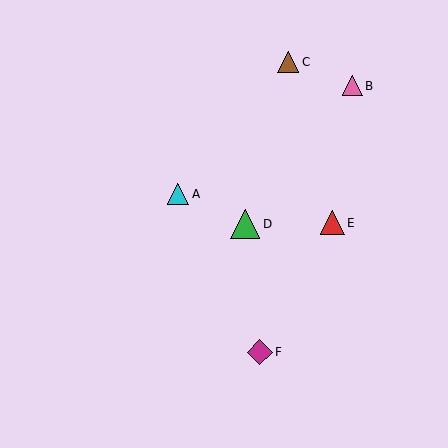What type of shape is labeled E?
Shape E is a red triangle.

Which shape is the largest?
The green triangle (labeled D) is the largest.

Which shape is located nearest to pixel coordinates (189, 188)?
The cyan triangle (labeled A) at (178, 194) is nearest to that location.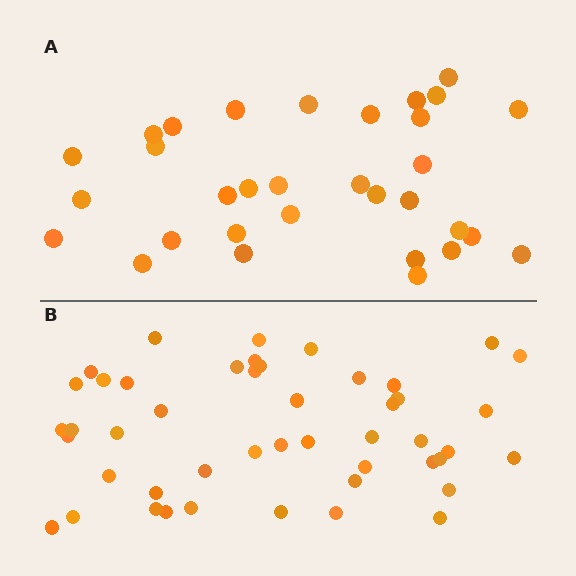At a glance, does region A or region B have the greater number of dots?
Region B (the bottom region) has more dots.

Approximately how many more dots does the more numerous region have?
Region B has approximately 15 more dots than region A.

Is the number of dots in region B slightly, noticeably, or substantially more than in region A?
Region B has substantially more. The ratio is roughly 1.5 to 1.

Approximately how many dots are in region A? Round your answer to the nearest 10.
About 30 dots. (The exact count is 32, which rounds to 30.)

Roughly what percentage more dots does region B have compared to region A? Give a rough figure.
About 45% more.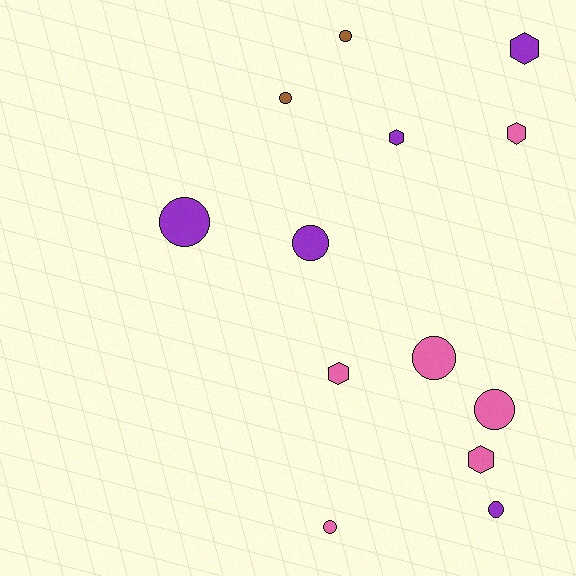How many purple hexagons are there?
There are 2 purple hexagons.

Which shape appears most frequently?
Circle, with 8 objects.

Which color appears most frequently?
Pink, with 6 objects.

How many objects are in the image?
There are 13 objects.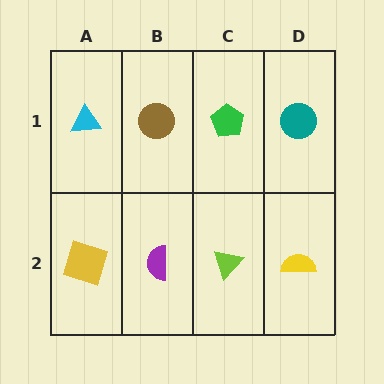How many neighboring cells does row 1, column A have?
2.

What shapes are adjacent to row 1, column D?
A yellow semicircle (row 2, column D), a green pentagon (row 1, column C).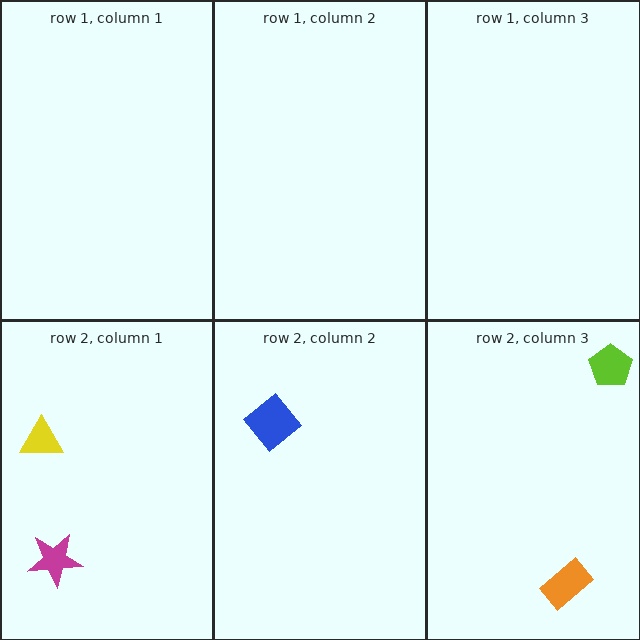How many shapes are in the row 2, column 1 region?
2.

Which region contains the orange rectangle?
The row 2, column 3 region.